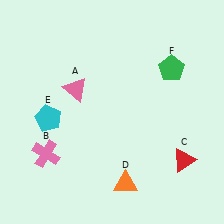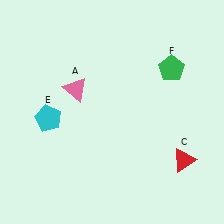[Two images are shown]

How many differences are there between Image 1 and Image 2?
There are 2 differences between the two images.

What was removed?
The orange triangle (D), the pink cross (B) were removed in Image 2.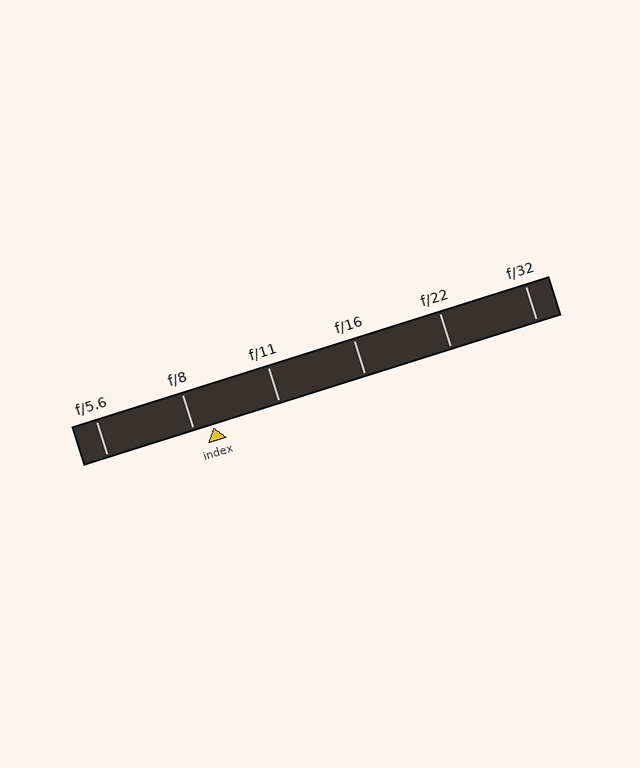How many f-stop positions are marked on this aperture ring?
There are 6 f-stop positions marked.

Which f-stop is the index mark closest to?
The index mark is closest to f/8.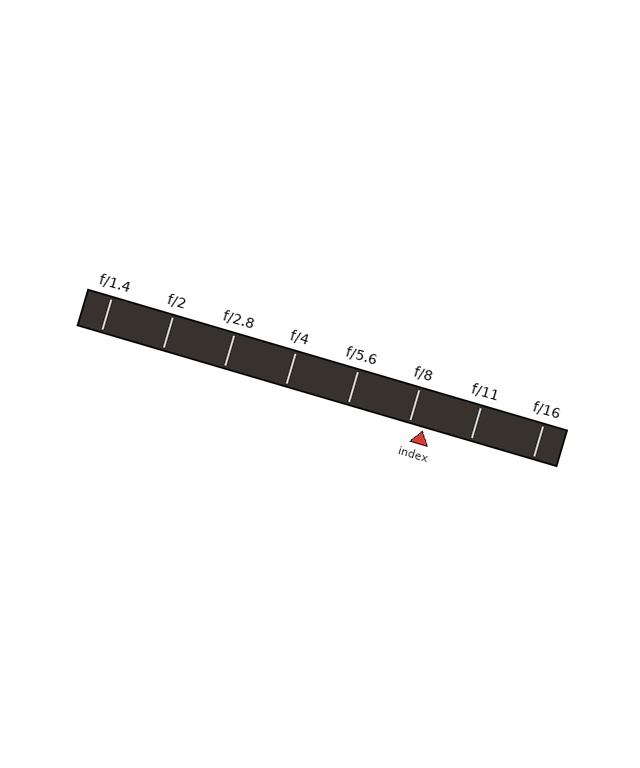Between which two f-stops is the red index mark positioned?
The index mark is between f/8 and f/11.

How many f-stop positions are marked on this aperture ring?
There are 8 f-stop positions marked.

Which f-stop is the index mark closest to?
The index mark is closest to f/8.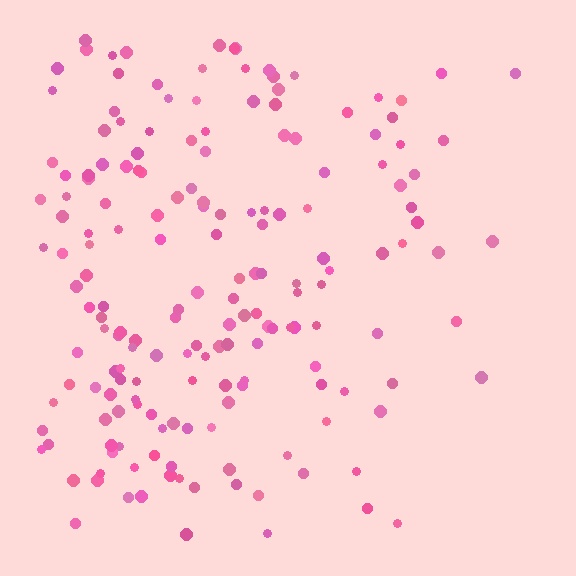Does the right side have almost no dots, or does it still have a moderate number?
Still a moderate number, just noticeably fewer than the left.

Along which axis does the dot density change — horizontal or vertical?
Horizontal.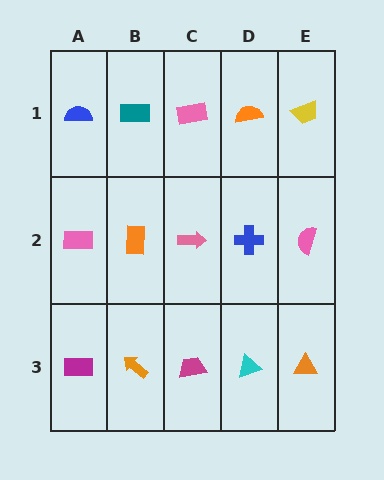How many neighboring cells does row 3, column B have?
3.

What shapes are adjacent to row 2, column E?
A yellow trapezoid (row 1, column E), an orange triangle (row 3, column E), a blue cross (row 2, column D).